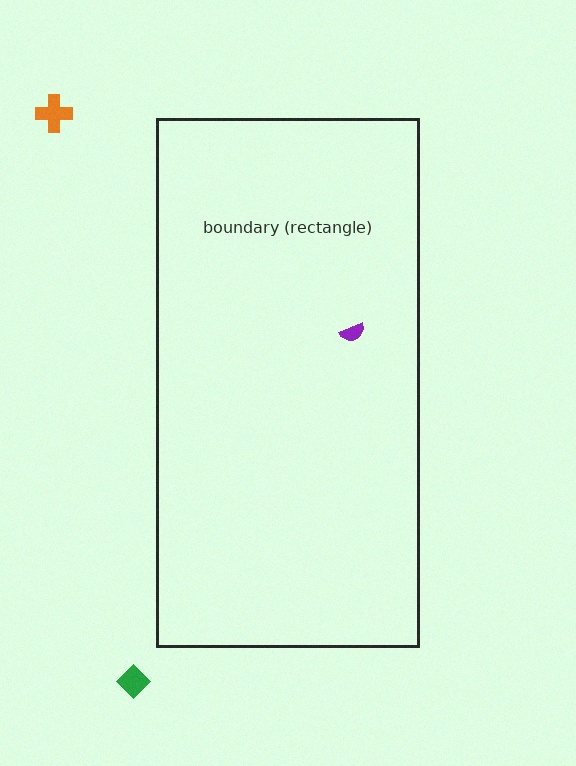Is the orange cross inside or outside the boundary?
Outside.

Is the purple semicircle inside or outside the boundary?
Inside.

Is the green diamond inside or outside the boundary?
Outside.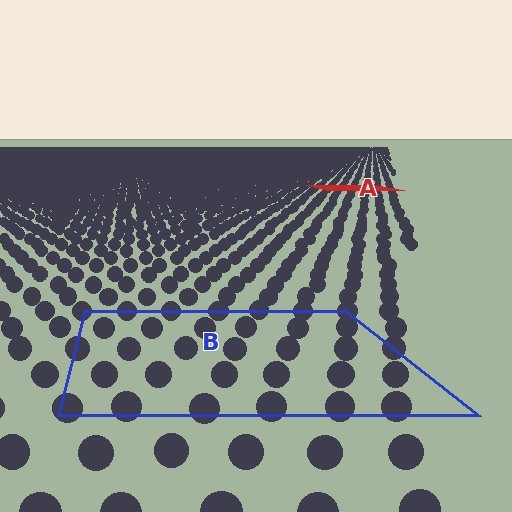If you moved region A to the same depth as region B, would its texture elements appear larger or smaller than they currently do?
They would appear larger. At a closer depth, the same texture elements are projected at a bigger on-screen size.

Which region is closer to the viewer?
Region B is closer. The texture elements there are larger and more spread out.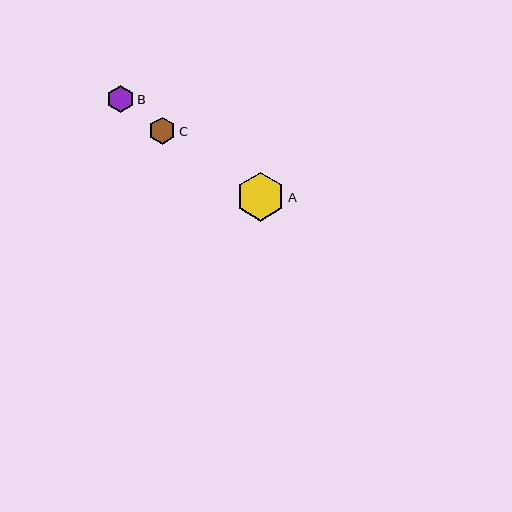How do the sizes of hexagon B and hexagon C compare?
Hexagon B and hexagon C are approximately the same size.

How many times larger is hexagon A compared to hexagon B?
Hexagon A is approximately 1.8 times the size of hexagon B.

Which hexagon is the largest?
Hexagon A is the largest with a size of approximately 49 pixels.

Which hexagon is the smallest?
Hexagon C is the smallest with a size of approximately 27 pixels.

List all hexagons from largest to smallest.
From largest to smallest: A, B, C.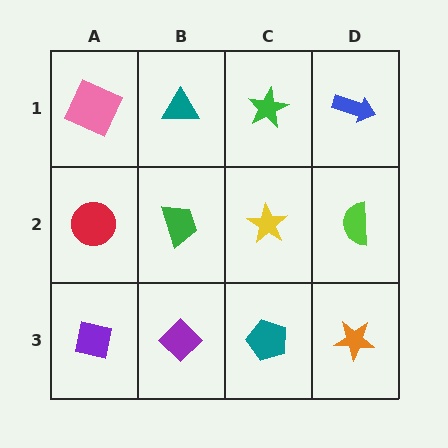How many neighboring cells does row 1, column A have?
2.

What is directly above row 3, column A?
A red circle.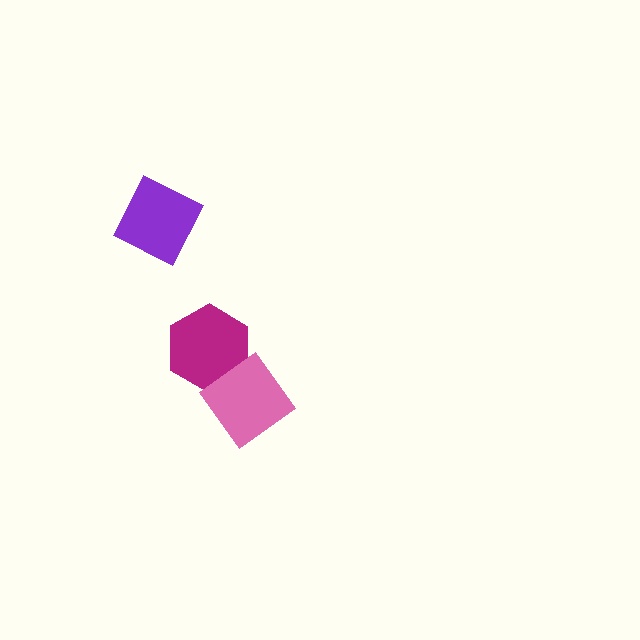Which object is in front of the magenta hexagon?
The pink diamond is in front of the magenta hexagon.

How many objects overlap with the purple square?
0 objects overlap with the purple square.